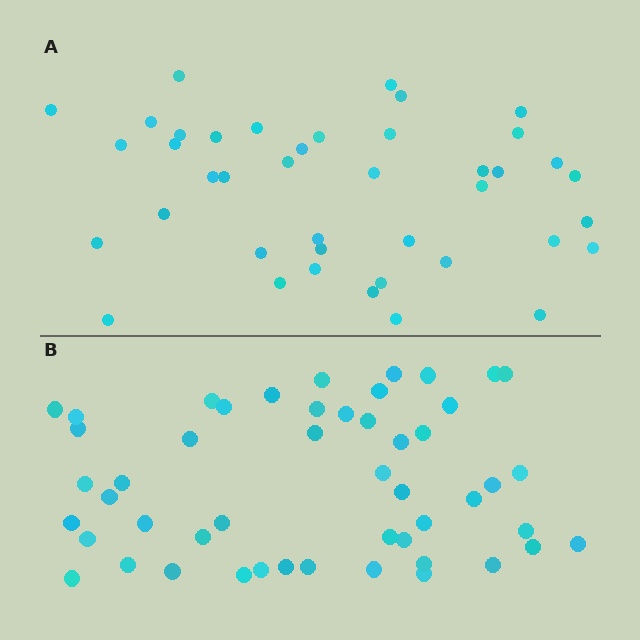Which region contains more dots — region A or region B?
Region B (the bottom region) has more dots.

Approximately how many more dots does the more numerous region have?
Region B has roughly 8 or so more dots than region A.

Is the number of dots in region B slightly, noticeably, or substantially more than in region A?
Region B has only slightly more — the two regions are fairly close. The ratio is roughly 1.2 to 1.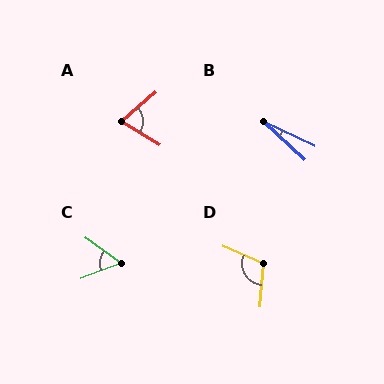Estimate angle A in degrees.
Approximately 72 degrees.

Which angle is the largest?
D, at approximately 109 degrees.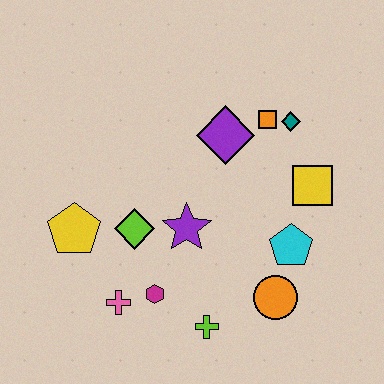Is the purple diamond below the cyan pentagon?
No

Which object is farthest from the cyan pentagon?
The yellow pentagon is farthest from the cyan pentagon.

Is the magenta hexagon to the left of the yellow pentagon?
No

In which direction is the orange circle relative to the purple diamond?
The orange circle is below the purple diamond.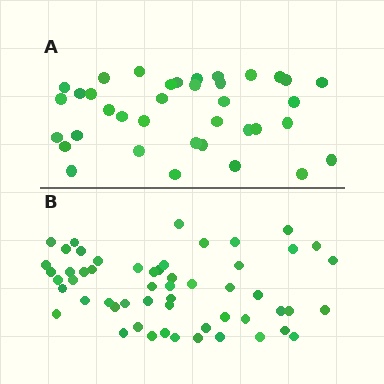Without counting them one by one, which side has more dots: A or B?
Region B (the bottom region) has more dots.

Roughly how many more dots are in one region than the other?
Region B has approximately 20 more dots than region A.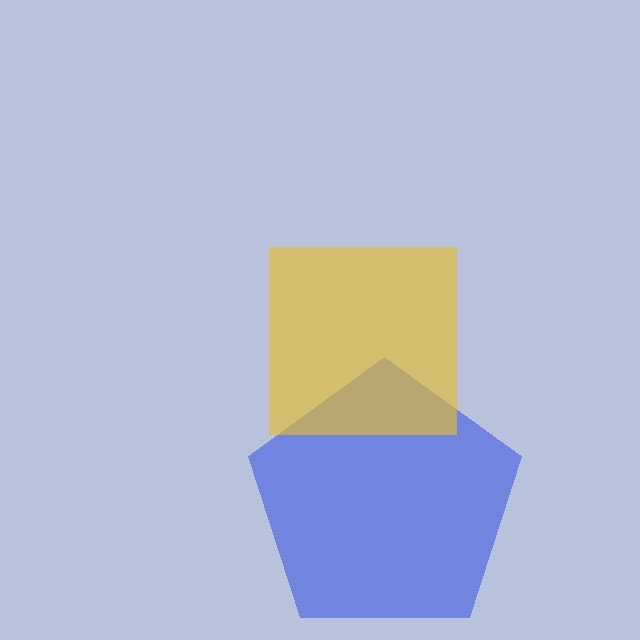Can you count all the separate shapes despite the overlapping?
Yes, there are 2 separate shapes.